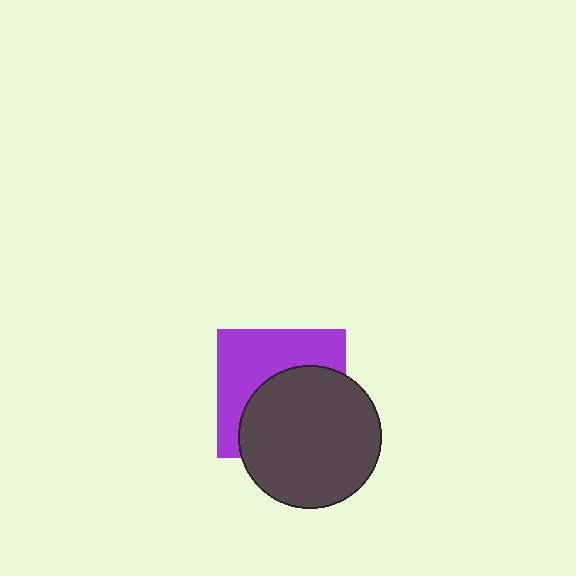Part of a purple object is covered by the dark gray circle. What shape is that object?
It is a square.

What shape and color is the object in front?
The object in front is a dark gray circle.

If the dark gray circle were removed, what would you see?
You would see the complete purple square.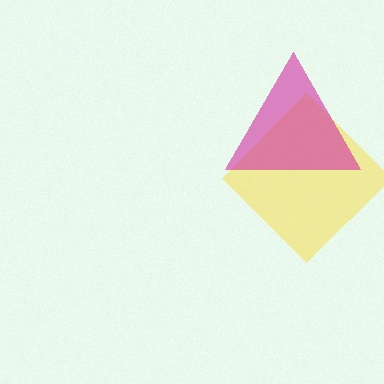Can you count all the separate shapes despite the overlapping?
Yes, there are 2 separate shapes.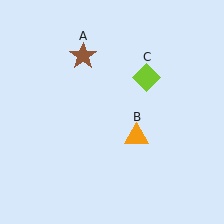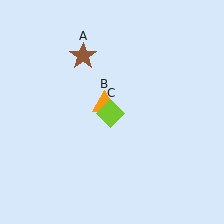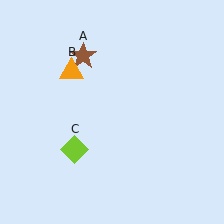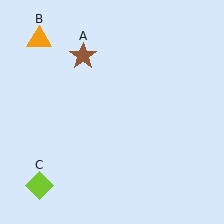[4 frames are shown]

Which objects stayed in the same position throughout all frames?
Brown star (object A) remained stationary.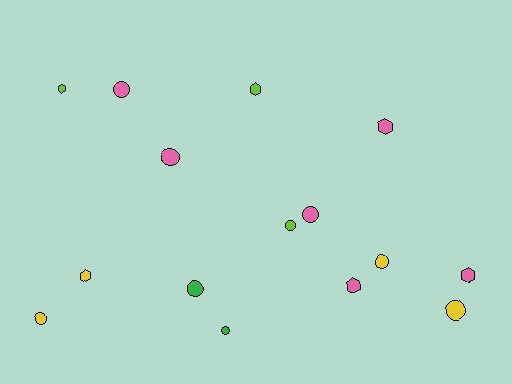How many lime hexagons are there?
There are 2 lime hexagons.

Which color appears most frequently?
Pink, with 6 objects.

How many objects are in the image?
There are 15 objects.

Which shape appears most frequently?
Circle, with 9 objects.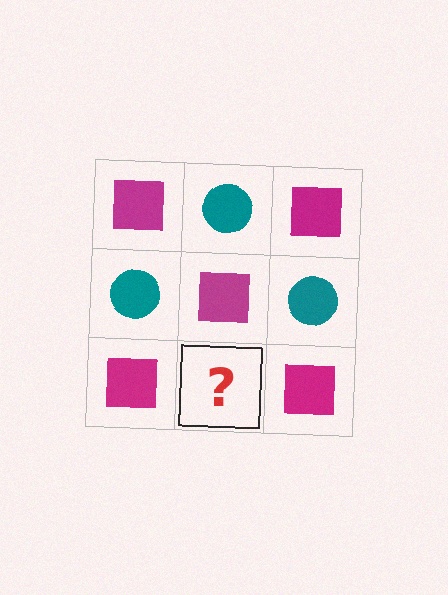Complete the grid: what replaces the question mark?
The question mark should be replaced with a teal circle.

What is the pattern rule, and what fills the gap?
The rule is that it alternates magenta square and teal circle in a checkerboard pattern. The gap should be filled with a teal circle.